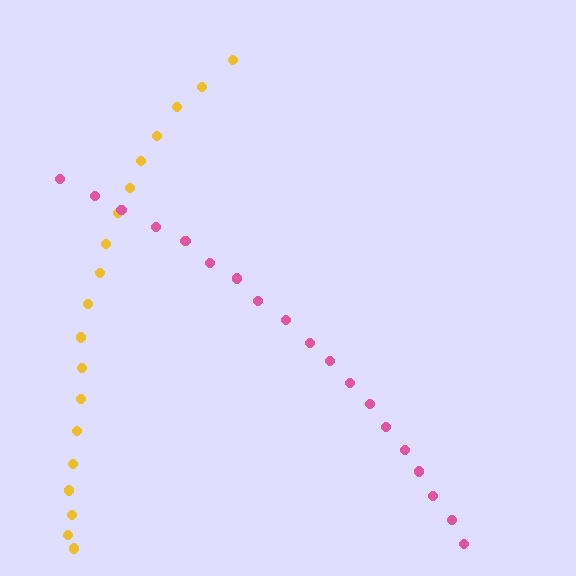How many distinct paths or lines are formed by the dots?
There are 2 distinct paths.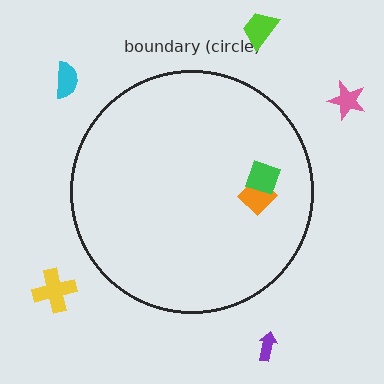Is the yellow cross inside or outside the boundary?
Outside.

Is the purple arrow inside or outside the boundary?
Outside.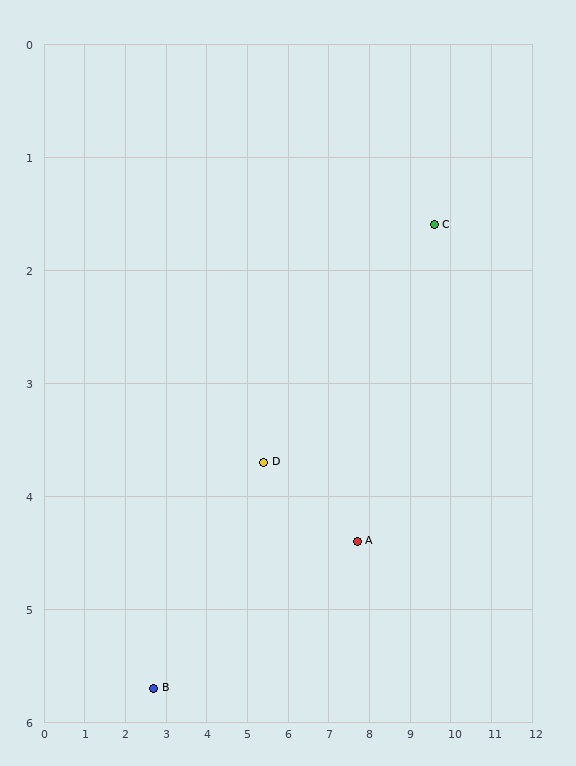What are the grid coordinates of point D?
Point D is at approximately (5.4, 3.7).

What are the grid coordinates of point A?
Point A is at approximately (7.7, 4.4).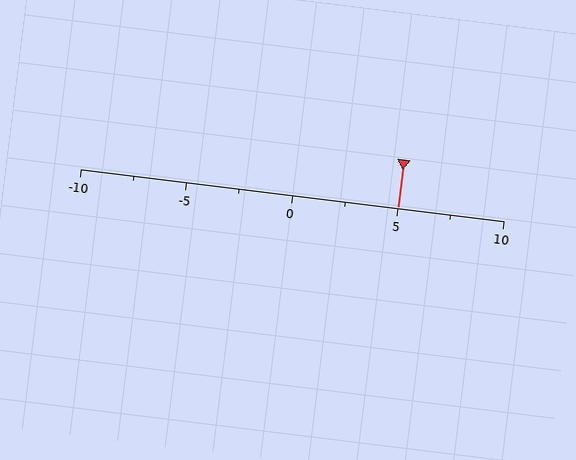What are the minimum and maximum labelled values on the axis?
The axis runs from -10 to 10.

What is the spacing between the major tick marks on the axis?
The major ticks are spaced 5 apart.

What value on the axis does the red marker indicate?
The marker indicates approximately 5.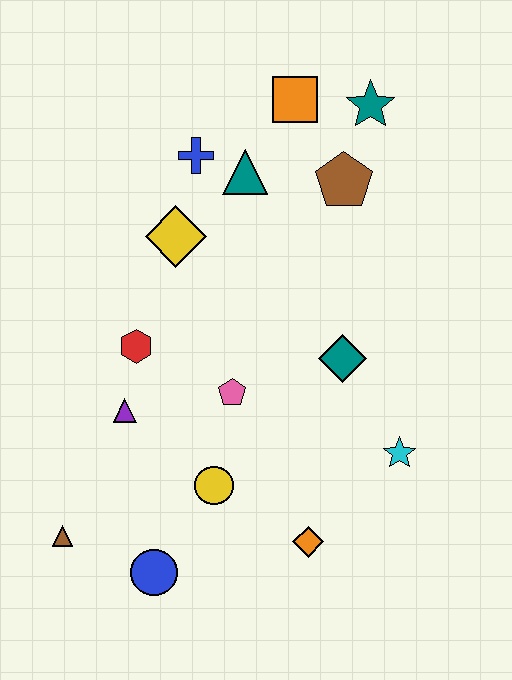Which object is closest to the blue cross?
The teal triangle is closest to the blue cross.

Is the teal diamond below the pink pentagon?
No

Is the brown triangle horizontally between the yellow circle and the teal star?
No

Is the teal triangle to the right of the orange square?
No